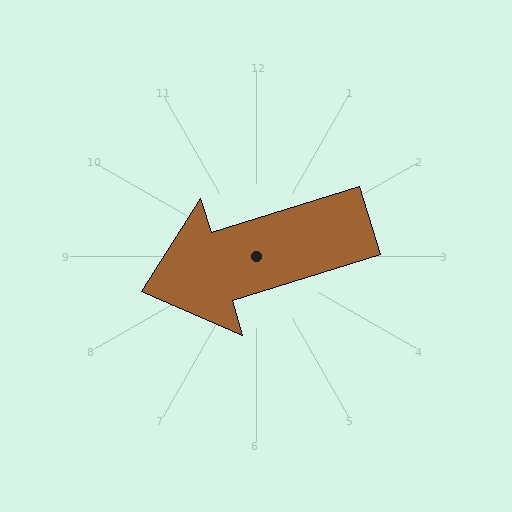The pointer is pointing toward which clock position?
Roughly 8 o'clock.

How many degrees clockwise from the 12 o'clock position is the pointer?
Approximately 253 degrees.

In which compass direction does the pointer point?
West.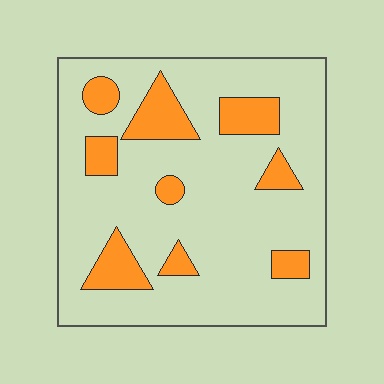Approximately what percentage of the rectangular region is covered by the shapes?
Approximately 20%.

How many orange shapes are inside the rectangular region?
9.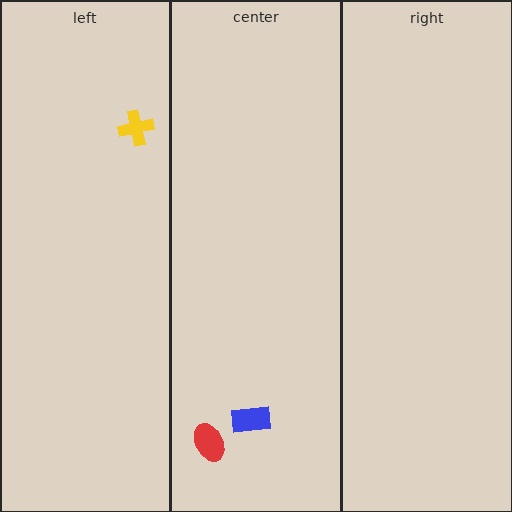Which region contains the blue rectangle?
The center region.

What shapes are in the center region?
The blue rectangle, the red ellipse.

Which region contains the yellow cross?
The left region.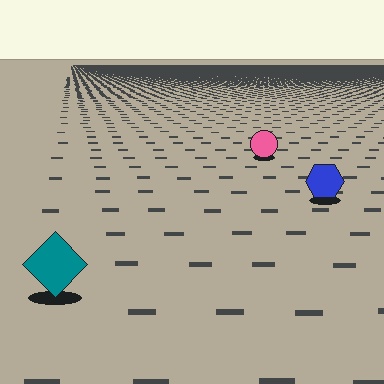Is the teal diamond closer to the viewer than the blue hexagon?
Yes. The teal diamond is closer — you can tell from the texture gradient: the ground texture is coarser near it.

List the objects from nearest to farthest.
From nearest to farthest: the teal diamond, the blue hexagon, the pink circle.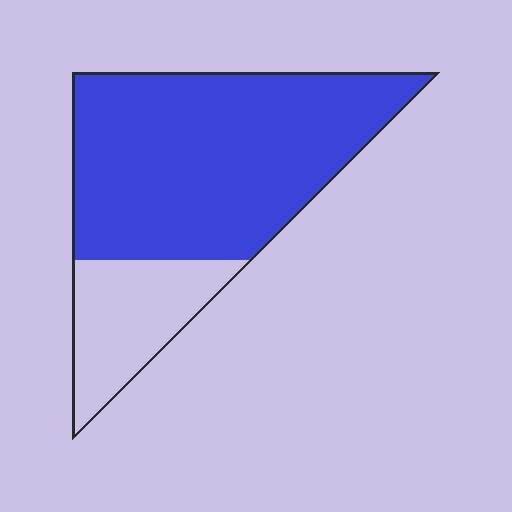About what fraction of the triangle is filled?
About three quarters (3/4).